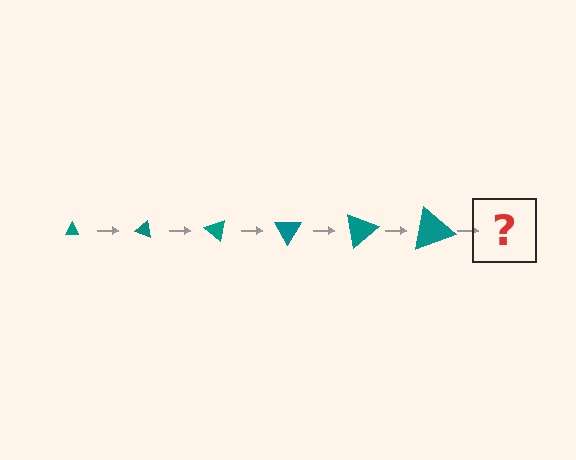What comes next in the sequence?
The next element should be a triangle, larger than the previous one and rotated 120 degrees from the start.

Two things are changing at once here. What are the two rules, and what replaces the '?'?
The two rules are that the triangle grows larger each step and it rotates 20 degrees each step. The '?' should be a triangle, larger than the previous one and rotated 120 degrees from the start.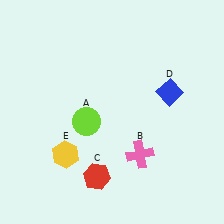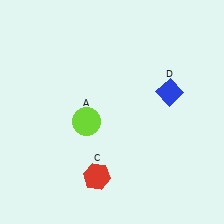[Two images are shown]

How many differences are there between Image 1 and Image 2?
There are 2 differences between the two images.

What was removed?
The pink cross (B), the yellow hexagon (E) were removed in Image 2.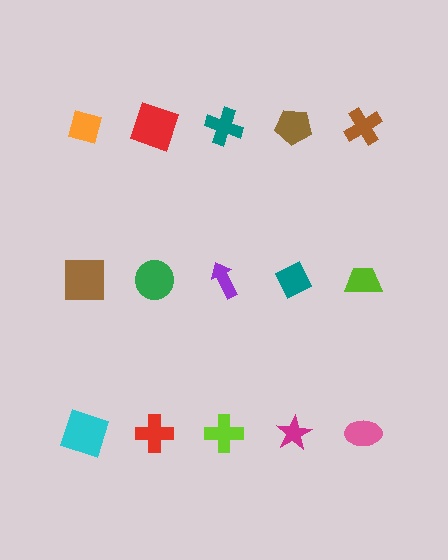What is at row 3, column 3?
A lime cross.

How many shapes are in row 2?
5 shapes.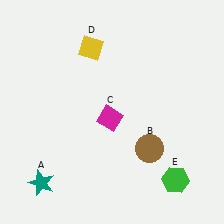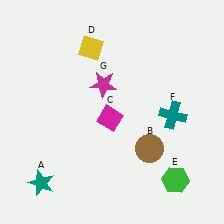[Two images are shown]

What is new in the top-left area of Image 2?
A magenta star (G) was added in the top-left area of Image 2.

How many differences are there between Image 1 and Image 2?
There are 2 differences between the two images.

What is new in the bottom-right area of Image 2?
A teal cross (F) was added in the bottom-right area of Image 2.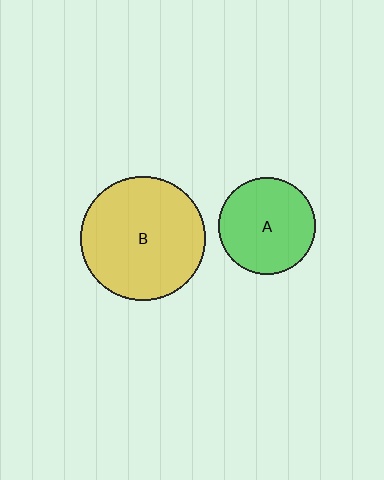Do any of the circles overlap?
No, none of the circles overlap.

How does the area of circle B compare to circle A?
Approximately 1.7 times.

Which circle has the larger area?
Circle B (yellow).